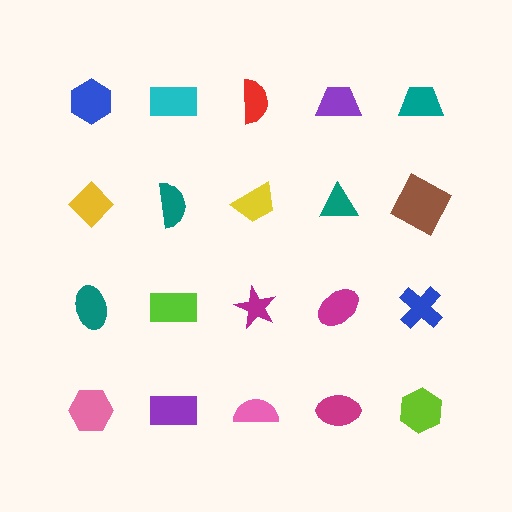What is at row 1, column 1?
A blue hexagon.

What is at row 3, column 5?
A blue cross.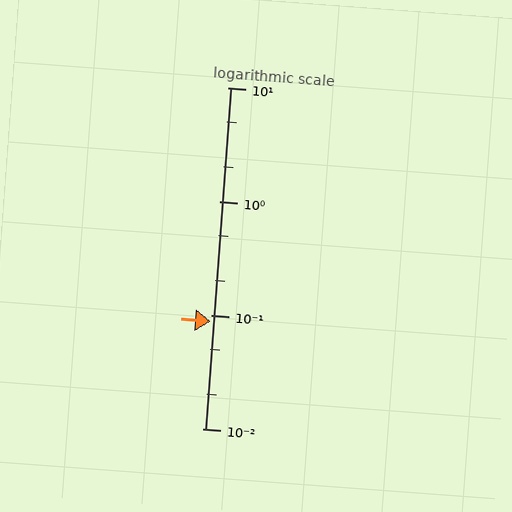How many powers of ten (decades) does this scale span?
The scale spans 3 decades, from 0.01 to 10.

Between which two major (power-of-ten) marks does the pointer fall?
The pointer is between 0.01 and 0.1.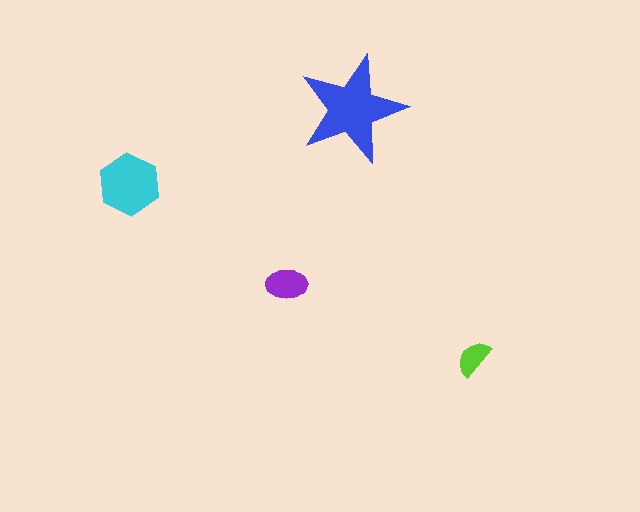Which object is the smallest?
The lime semicircle.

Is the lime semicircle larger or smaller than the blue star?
Smaller.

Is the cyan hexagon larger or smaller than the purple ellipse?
Larger.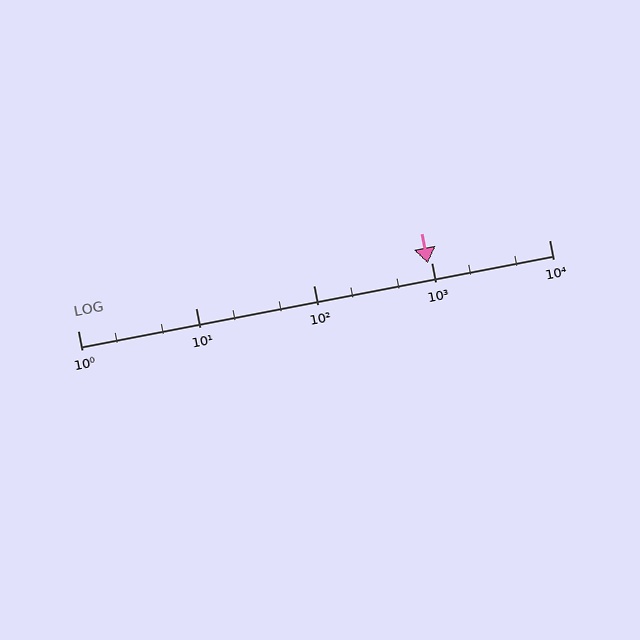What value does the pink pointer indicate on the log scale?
The pointer indicates approximately 930.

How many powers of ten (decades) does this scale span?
The scale spans 4 decades, from 1 to 10000.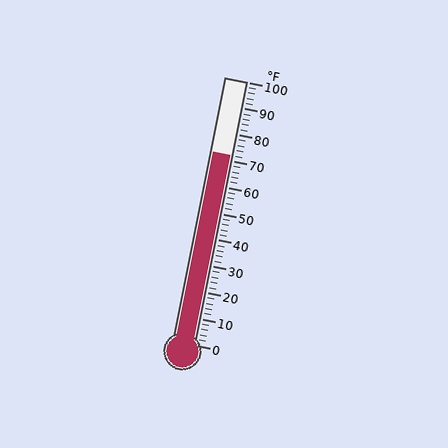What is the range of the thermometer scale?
The thermometer scale ranges from 0°F to 100°F.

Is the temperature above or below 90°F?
The temperature is below 90°F.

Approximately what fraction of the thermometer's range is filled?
The thermometer is filled to approximately 70% of its range.